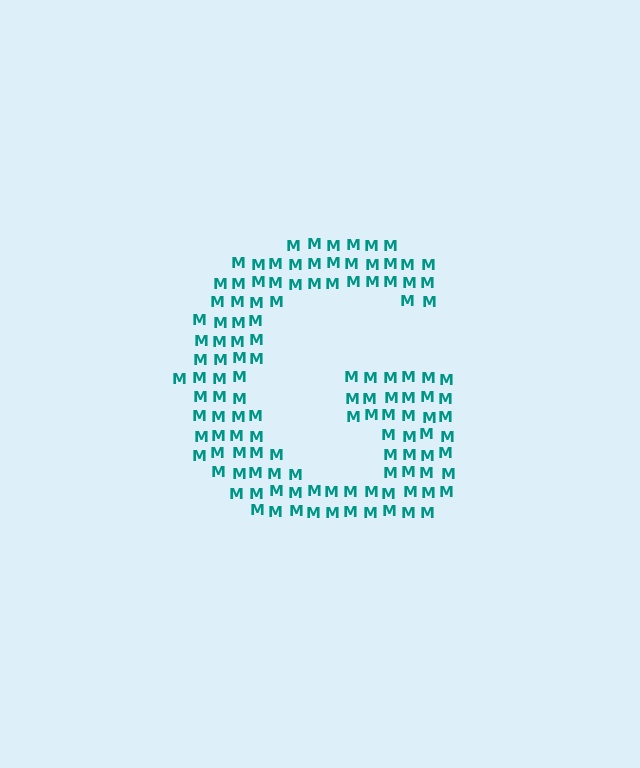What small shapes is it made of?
It is made of small letter M's.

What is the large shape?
The large shape is the letter G.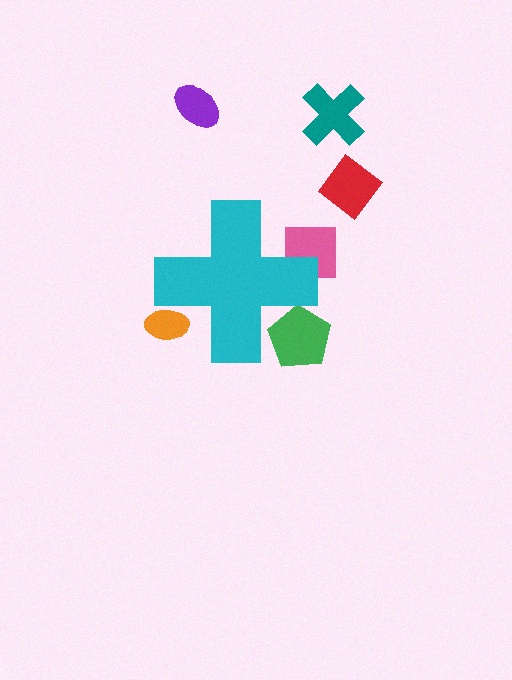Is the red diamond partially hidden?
No, the red diamond is fully visible.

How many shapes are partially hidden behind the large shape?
3 shapes are partially hidden.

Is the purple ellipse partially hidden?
No, the purple ellipse is fully visible.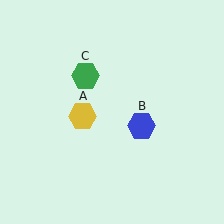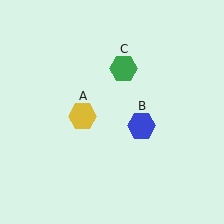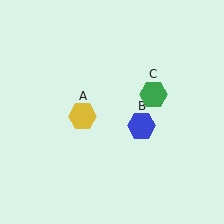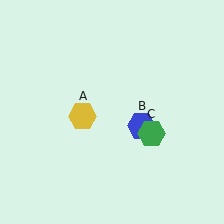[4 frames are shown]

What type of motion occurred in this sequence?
The green hexagon (object C) rotated clockwise around the center of the scene.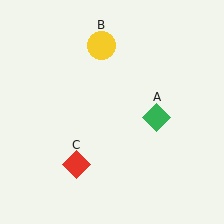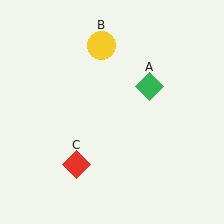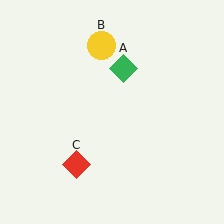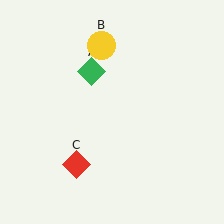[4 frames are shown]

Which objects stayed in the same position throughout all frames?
Yellow circle (object B) and red diamond (object C) remained stationary.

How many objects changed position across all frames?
1 object changed position: green diamond (object A).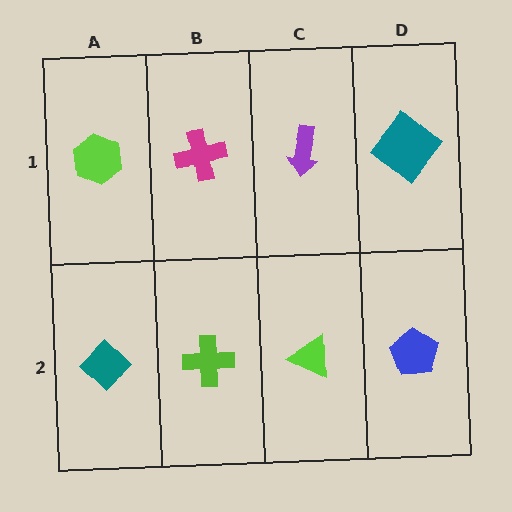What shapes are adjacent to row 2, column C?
A purple arrow (row 1, column C), a lime cross (row 2, column B), a blue pentagon (row 2, column D).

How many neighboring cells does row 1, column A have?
2.